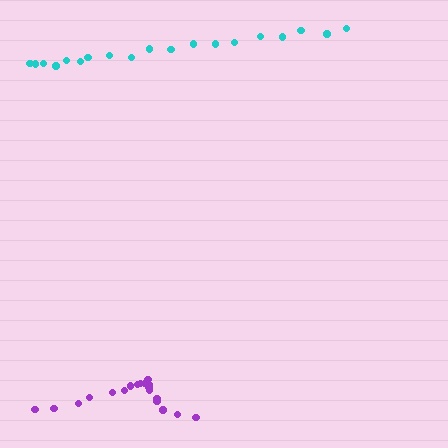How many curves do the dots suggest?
There are 2 distinct paths.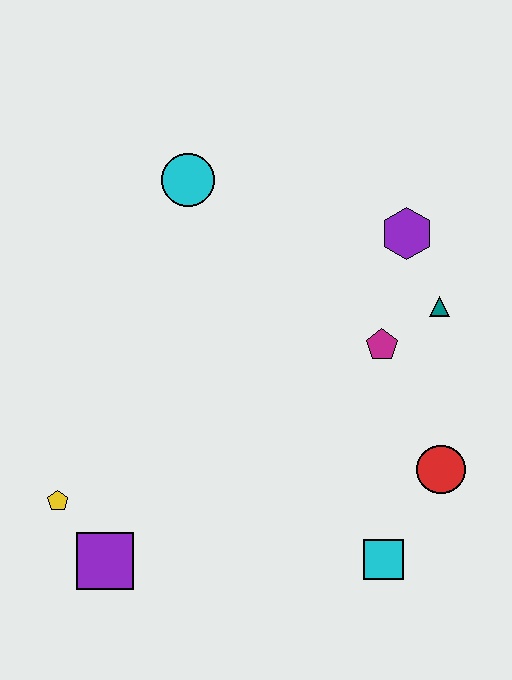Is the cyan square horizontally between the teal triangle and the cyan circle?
Yes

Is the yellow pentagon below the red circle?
Yes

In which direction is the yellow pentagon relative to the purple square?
The yellow pentagon is above the purple square.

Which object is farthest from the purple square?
The purple hexagon is farthest from the purple square.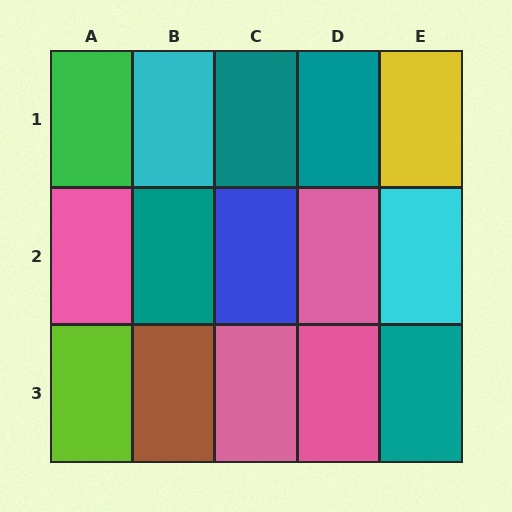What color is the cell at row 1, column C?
Teal.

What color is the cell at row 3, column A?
Lime.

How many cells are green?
1 cell is green.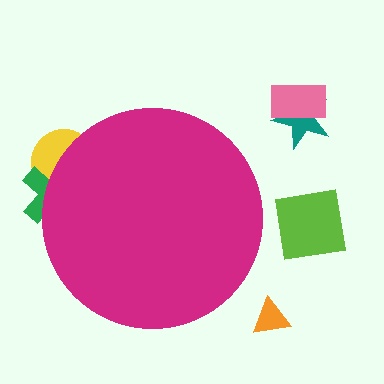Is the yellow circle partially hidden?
Yes, the yellow circle is partially hidden behind the magenta circle.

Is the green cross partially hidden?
Yes, the green cross is partially hidden behind the magenta circle.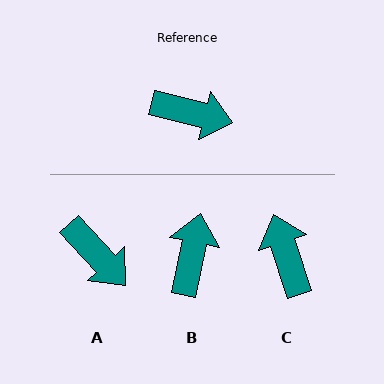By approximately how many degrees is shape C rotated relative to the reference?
Approximately 122 degrees counter-clockwise.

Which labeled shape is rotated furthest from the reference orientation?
C, about 122 degrees away.